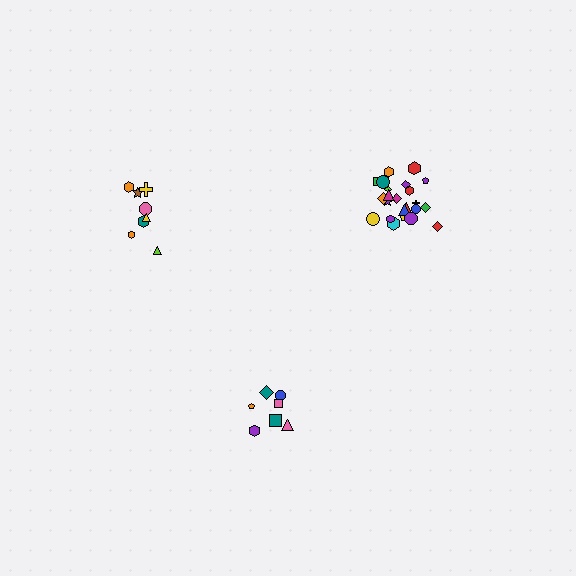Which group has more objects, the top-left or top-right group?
The top-right group.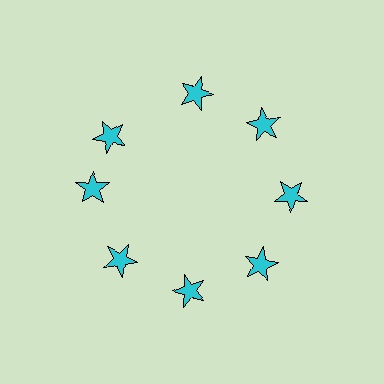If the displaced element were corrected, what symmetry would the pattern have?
It would have 8-fold rotational symmetry — the pattern would map onto itself every 45 degrees.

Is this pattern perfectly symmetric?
No. The 8 cyan stars are arranged in a ring, but one element near the 10 o'clock position is rotated out of alignment along the ring, breaking the 8-fold rotational symmetry.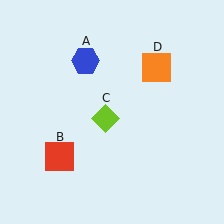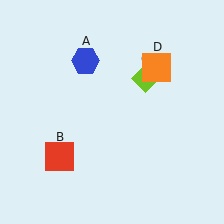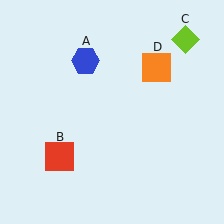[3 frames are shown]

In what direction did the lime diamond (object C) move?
The lime diamond (object C) moved up and to the right.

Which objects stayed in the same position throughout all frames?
Blue hexagon (object A) and red square (object B) and orange square (object D) remained stationary.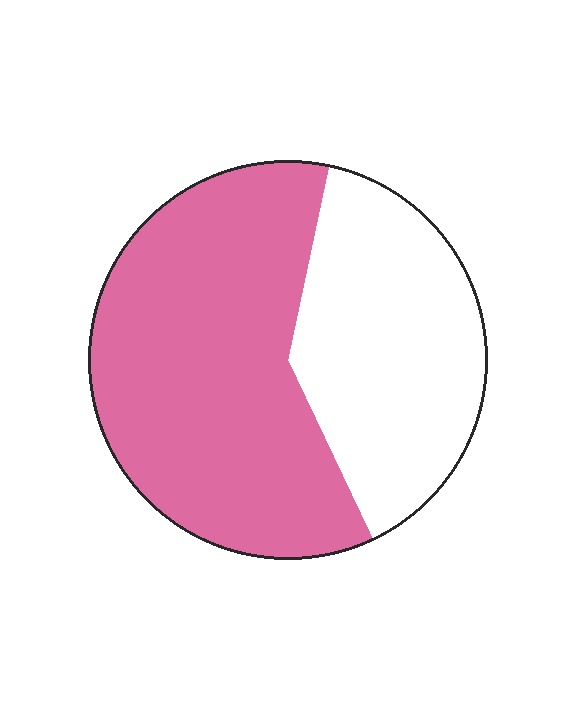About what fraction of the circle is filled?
About three fifths (3/5).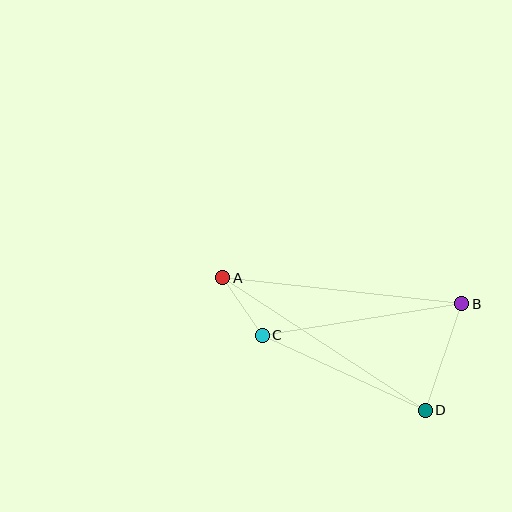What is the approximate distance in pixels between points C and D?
The distance between C and D is approximately 179 pixels.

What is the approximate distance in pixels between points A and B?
The distance between A and B is approximately 240 pixels.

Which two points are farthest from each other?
Points A and D are farthest from each other.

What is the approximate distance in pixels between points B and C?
The distance between B and C is approximately 202 pixels.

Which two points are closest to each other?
Points A and C are closest to each other.